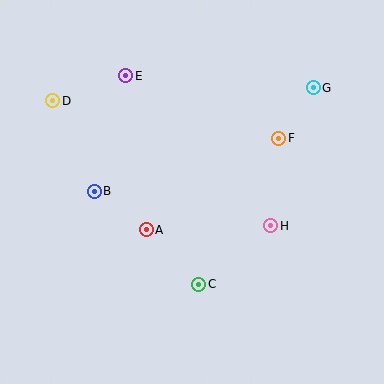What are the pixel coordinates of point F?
Point F is at (279, 138).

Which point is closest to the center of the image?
Point A at (146, 230) is closest to the center.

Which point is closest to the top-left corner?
Point D is closest to the top-left corner.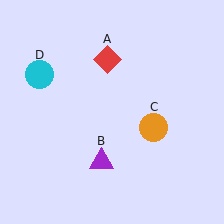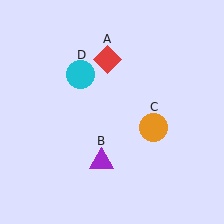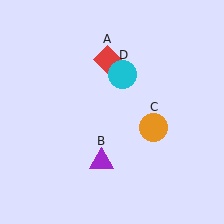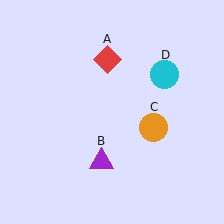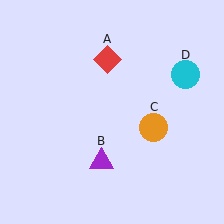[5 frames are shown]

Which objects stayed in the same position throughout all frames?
Red diamond (object A) and purple triangle (object B) and orange circle (object C) remained stationary.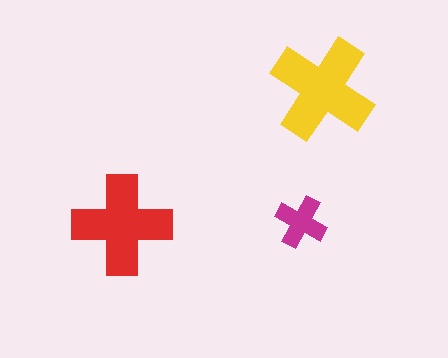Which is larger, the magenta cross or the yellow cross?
The yellow one.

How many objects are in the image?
There are 3 objects in the image.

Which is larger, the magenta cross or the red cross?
The red one.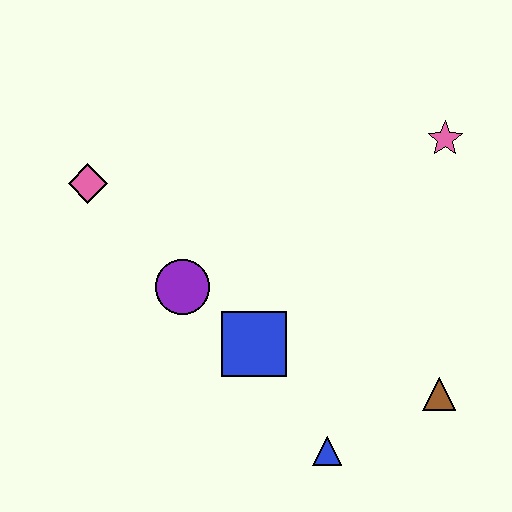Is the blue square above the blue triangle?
Yes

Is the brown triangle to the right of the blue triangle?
Yes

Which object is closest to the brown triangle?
The blue triangle is closest to the brown triangle.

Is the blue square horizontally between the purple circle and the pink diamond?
No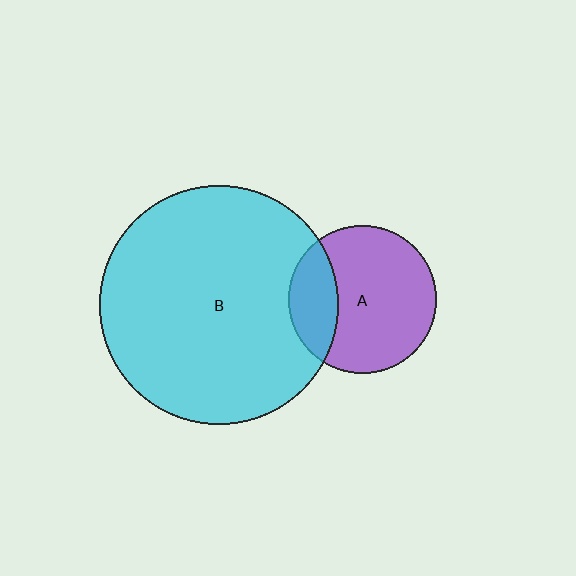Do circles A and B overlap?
Yes.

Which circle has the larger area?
Circle B (cyan).